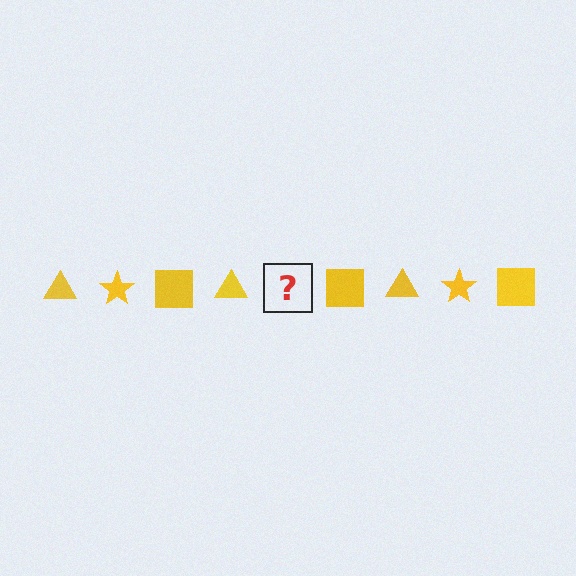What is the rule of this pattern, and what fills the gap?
The rule is that the pattern cycles through triangle, star, square shapes in yellow. The gap should be filled with a yellow star.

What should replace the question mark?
The question mark should be replaced with a yellow star.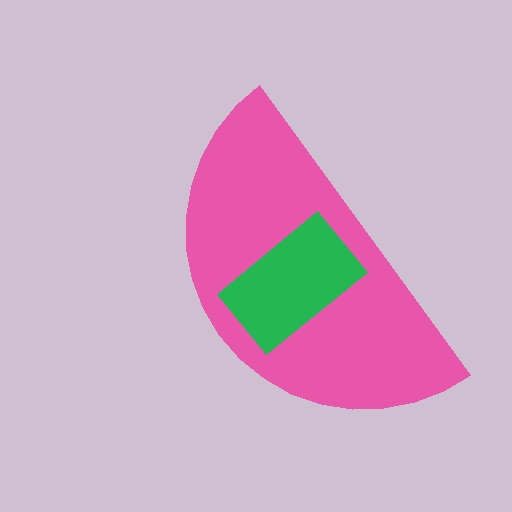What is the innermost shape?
The green rectangle.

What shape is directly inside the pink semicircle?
The green rectangle.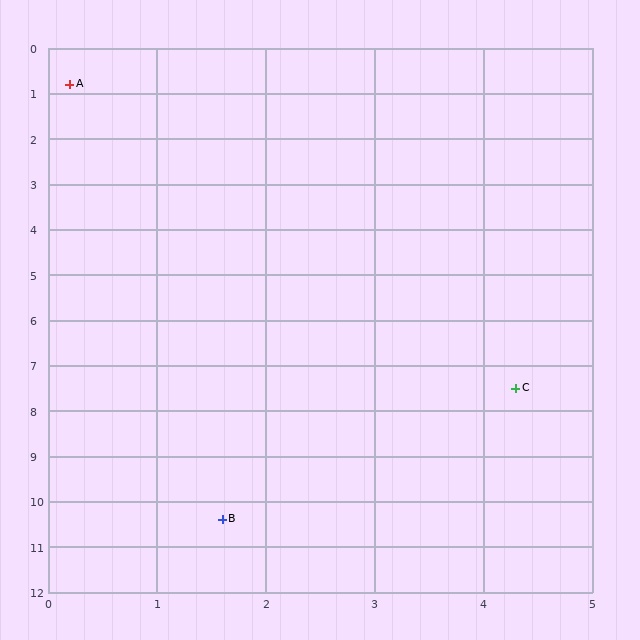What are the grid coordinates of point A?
Point A is at approximately (0.2, 0.8).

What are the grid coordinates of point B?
Point B is at approximately (1.6, 10.4).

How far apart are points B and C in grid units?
Points B and C are about 4.0 grid units apart.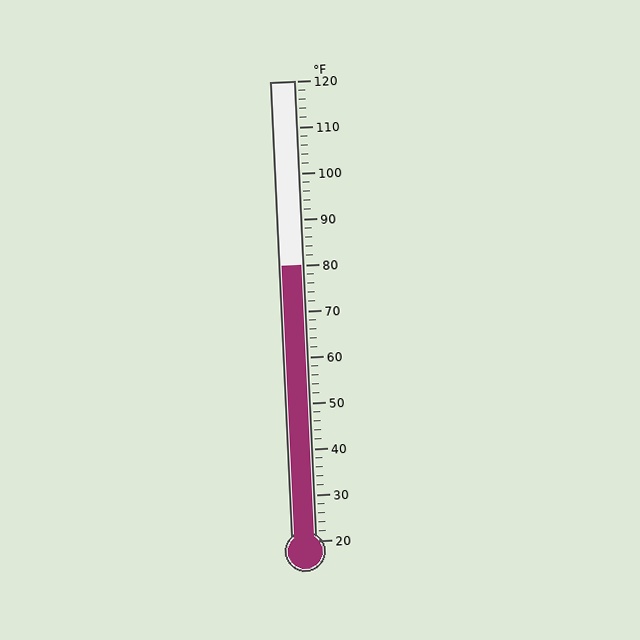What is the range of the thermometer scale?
The thermometer scale ranges from 20°F to 120°F.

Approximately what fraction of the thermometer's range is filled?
The thermometer is filled to approximately 60% of its range.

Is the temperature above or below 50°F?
The temperature is above 50°F.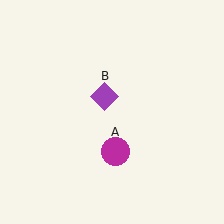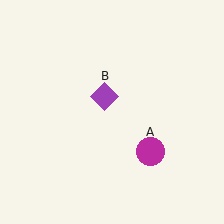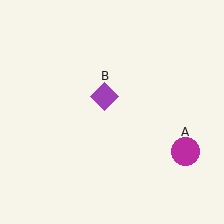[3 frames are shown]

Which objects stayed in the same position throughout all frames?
Purple diamond (object B) remained stationary.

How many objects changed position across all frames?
1 object changed position: magenta circle (object A).